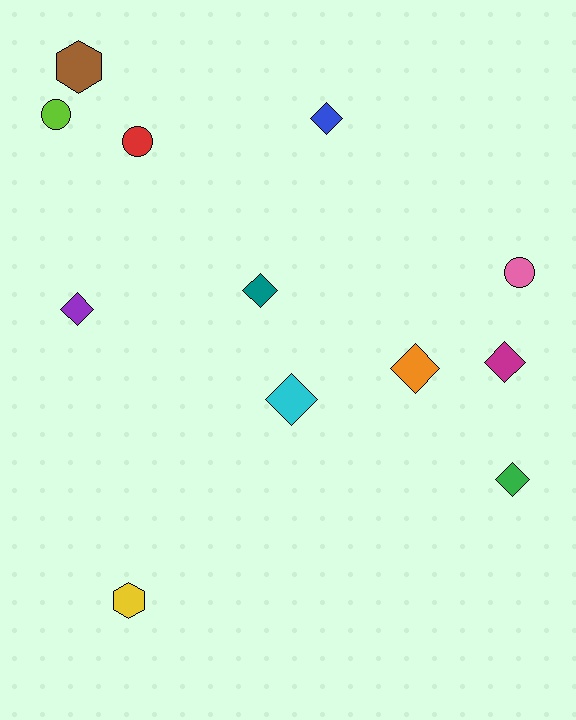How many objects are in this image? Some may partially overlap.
There are 12 objects.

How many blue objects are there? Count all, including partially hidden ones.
There is 1 blue object.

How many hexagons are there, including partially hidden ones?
There are 2 hexagons.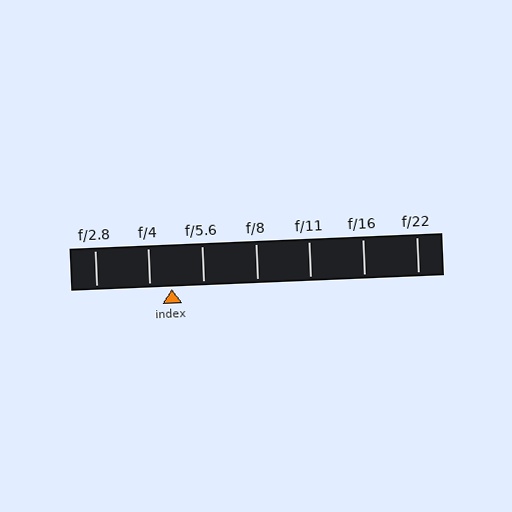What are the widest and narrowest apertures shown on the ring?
The widest aperture shown is f/2.8 and the narrowest is f/22.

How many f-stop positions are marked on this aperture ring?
There are 7 f-stop positions marked.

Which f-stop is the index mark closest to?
The index mark is closest to f/4.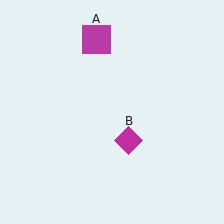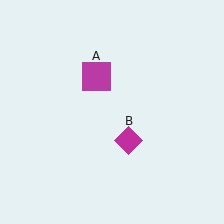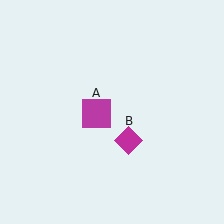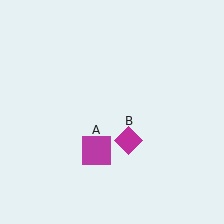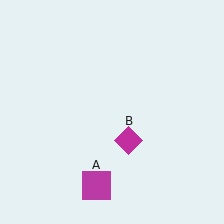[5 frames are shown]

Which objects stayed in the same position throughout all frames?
Magenta diamond (object B) remained stationary.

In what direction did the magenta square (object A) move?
The magenta square (object A) moved down.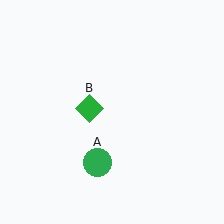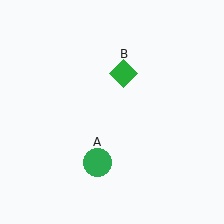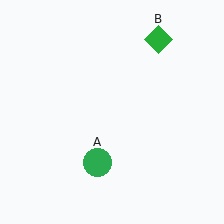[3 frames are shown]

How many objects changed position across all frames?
1 object changed position: green diamond (object B).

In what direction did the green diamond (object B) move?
The green diamond (object B) moved up and to the right.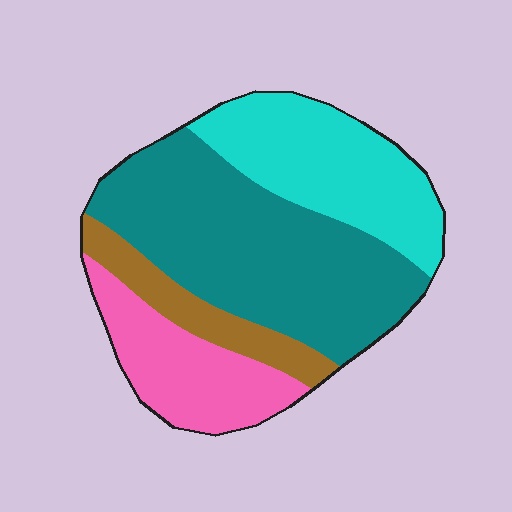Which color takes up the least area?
Brown, at roughly 10%.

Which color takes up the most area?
Teal, at roughly 45%.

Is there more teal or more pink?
Teal.